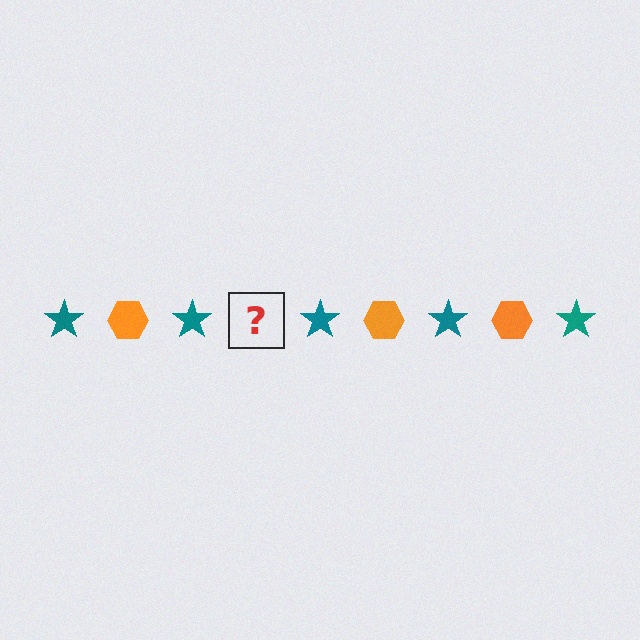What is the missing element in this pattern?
The missing element is an orange hexagon.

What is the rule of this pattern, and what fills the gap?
The rule is that the pattern alternates between teal star and orange hexagon. The gap should be filled with an orange hexagon.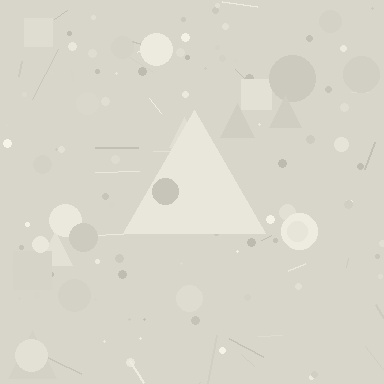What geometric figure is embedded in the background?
A triangle is embedded in the background.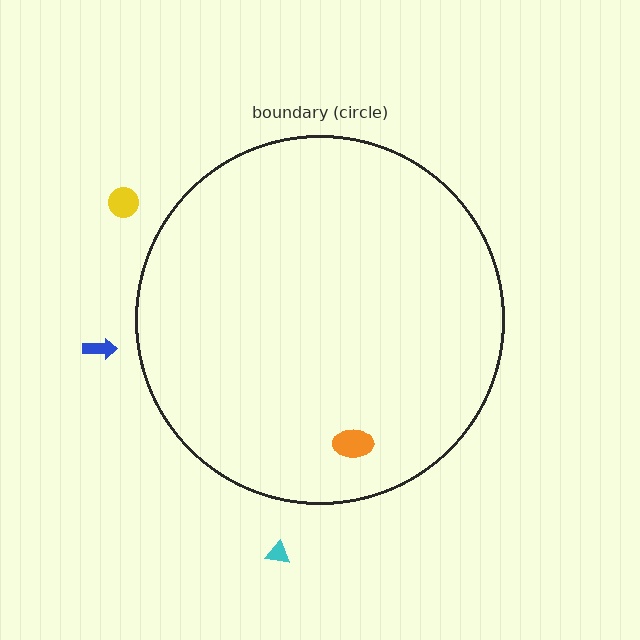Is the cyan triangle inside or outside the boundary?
Outside.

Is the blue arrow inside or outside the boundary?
Outside.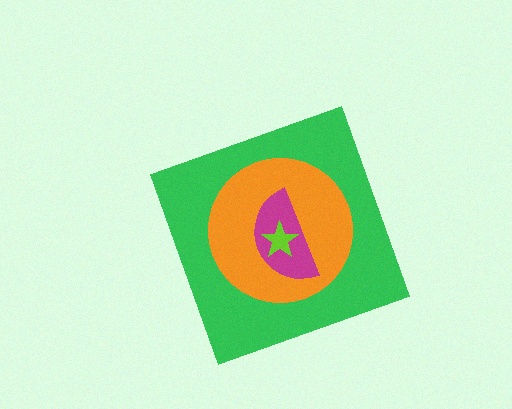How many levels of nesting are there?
4.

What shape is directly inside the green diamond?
The orange circle.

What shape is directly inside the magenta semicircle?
The lime star.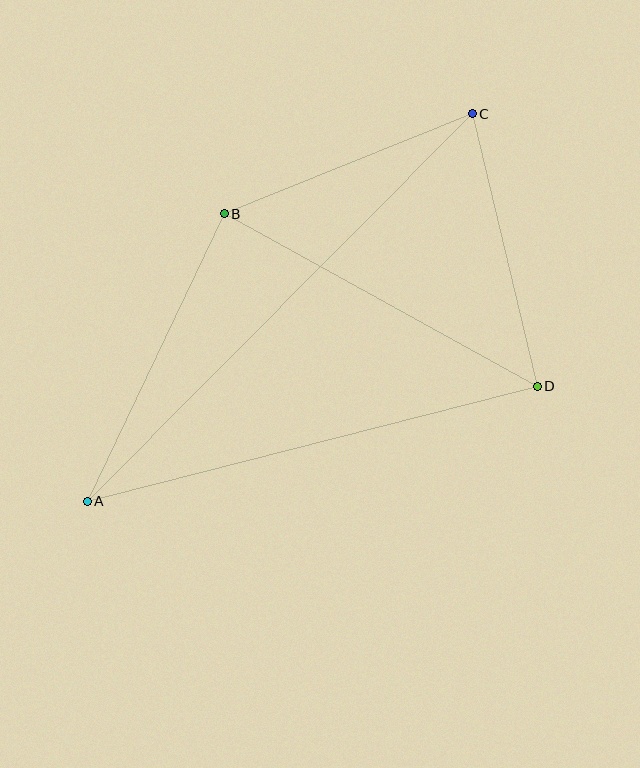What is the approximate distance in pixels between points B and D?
The distance between B and D is approximately 357 pixels.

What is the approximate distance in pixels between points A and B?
The distance between A and B is approximately 319 pixels.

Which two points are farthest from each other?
Points A and C are farthest from each other.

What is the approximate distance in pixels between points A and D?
The distance between A and D is approximately 465 pixels.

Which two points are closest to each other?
Points B and C are closest to each other.